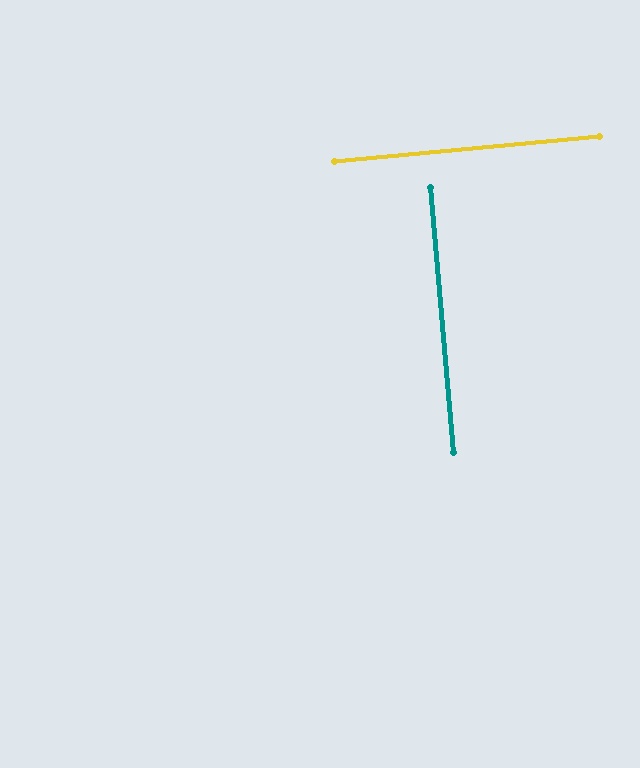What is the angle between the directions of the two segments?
Approximately 89 degrees.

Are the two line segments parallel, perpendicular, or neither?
Perpendicular — they meet at approximately 89°.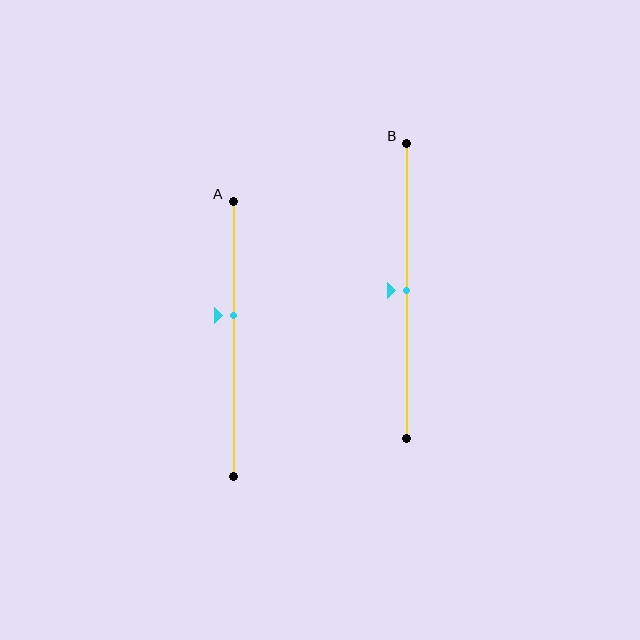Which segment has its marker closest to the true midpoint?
Segment B has its marker closest to the true midpoint.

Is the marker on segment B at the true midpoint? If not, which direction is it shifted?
Yes, the marker on segment B is at the true midpoint.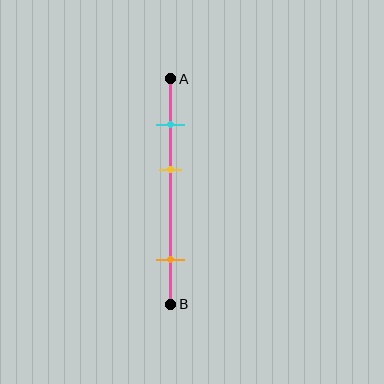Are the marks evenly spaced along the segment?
No, the marks are not evenly spaced.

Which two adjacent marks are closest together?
The cyan and yellow marks are the closest adjacent pair.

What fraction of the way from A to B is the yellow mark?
The yellow mark is approximately 40% (0.4) of the way from A to B.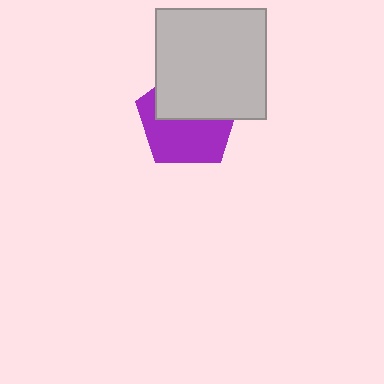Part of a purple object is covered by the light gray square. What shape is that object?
It is a pentagon.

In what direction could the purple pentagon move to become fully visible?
The purple pentagon could move down. That would shift it out from behind the light gray square entirely.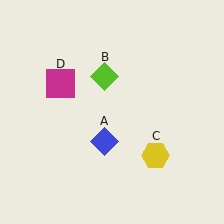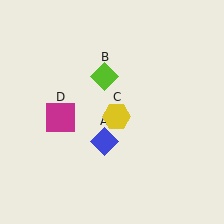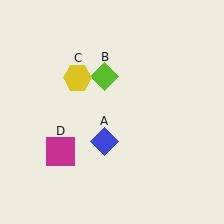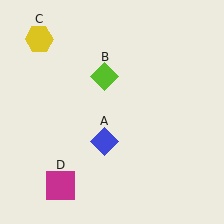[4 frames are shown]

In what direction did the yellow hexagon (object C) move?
The yellow hexagon (object C) moved up and to the left.